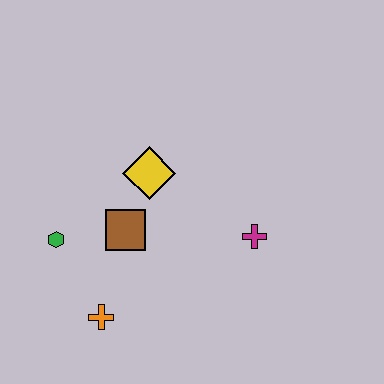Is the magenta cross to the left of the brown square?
No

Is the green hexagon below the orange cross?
No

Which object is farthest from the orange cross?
The magenta cross is farthest from the orange cross.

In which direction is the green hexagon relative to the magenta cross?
The green hexagon is to the left of the magenta cross.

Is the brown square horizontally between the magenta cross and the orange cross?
Yes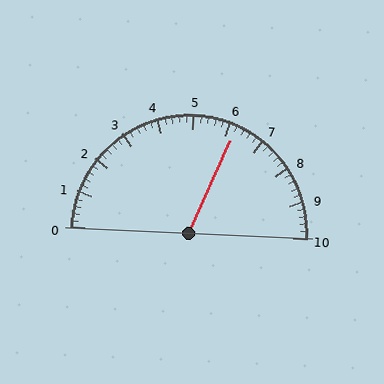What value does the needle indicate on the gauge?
The needle indicates approximately 6.2.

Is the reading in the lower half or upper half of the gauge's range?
The reading is in the upper half of the range (0 to 10).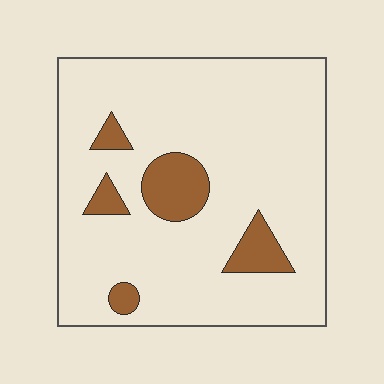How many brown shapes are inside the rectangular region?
5.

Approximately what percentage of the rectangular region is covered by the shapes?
Approximately 10%.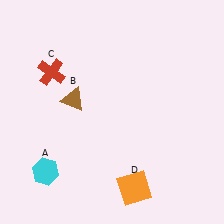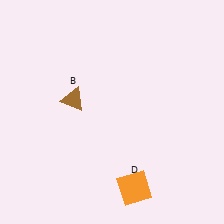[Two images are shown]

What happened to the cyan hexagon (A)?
The cyan hexagon (A) was removed in Image 2. It was in the bottom-left area of Image 1.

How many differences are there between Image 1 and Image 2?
There are 2 differences between the two images.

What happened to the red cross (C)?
The red cross (C) was removed in Image 2. It was in the top-left area of Image 1.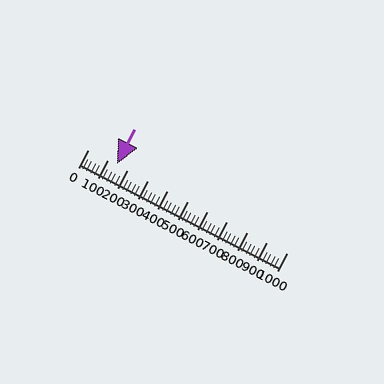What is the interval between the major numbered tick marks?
The major tick marks are spaced 100 units apart.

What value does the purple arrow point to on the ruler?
The purple arrow points to approximately 144.